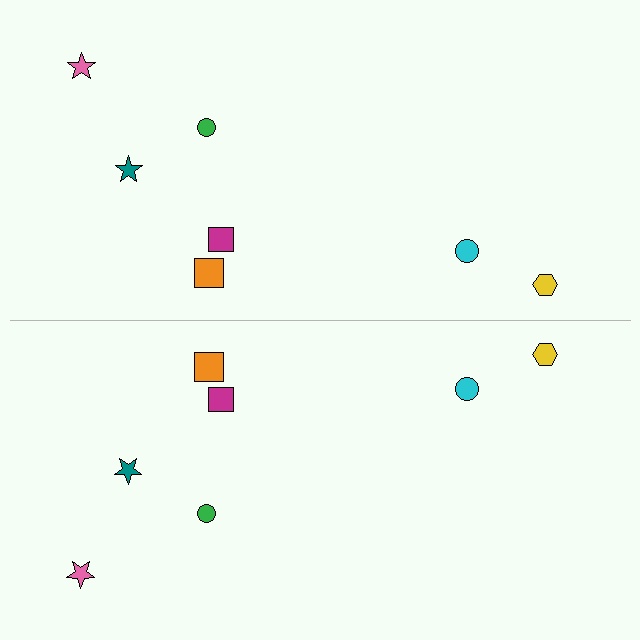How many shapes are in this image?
There are 14 shapes in this image.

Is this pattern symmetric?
Yes, this pattern has bilateral (reflection) symmetry.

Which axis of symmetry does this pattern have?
The pattern has a horizontal axis of symmetry running through the center of the image.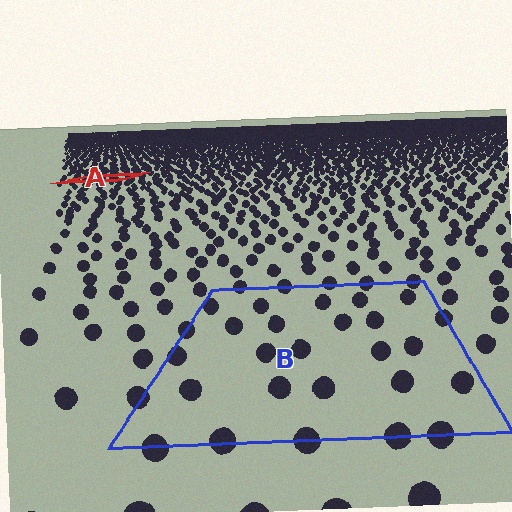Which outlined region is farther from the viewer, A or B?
Region A is farther from the viewer — the texture elements inside it appear smaller and more densely packed.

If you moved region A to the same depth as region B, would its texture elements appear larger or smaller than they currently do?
They would appear larger. At a closer depth, the same texture elements are projected at a bigger on-screen size.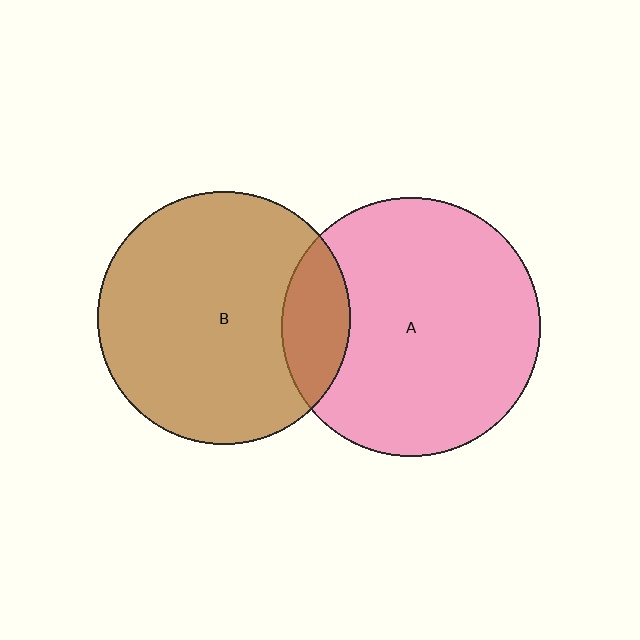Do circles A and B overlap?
Yes.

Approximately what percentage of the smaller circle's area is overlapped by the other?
Approximately 15%.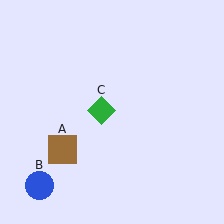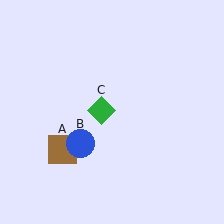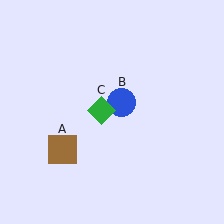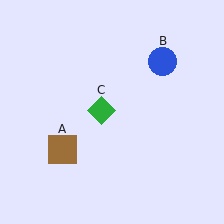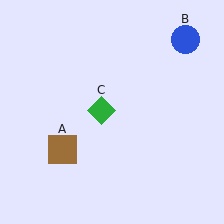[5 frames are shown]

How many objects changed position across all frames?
1 object changed position: blue circle (object B).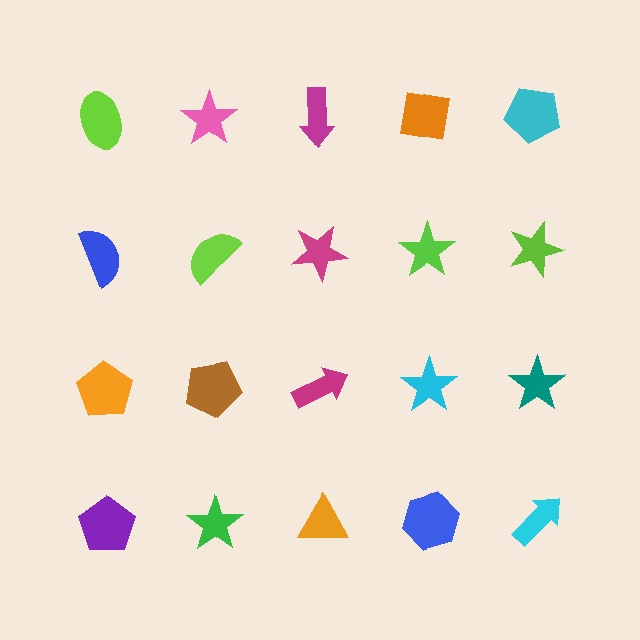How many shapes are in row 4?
5 shapes.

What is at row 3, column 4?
A cyan star.